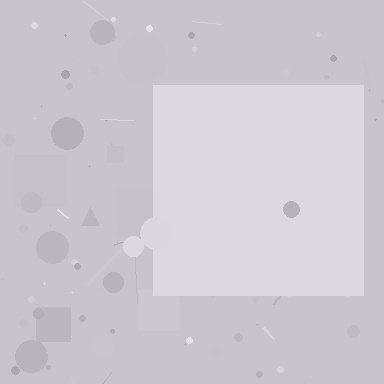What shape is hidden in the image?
A square is hidden in the image.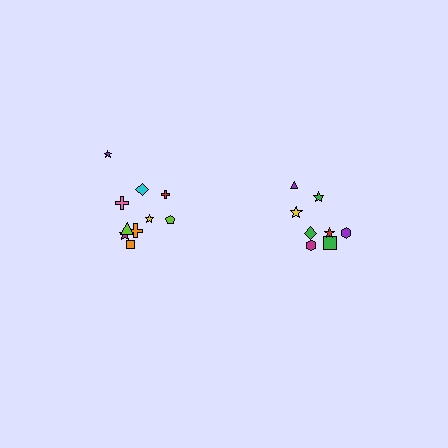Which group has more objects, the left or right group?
The left group.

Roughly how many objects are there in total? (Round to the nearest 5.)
Roughly 20 objects in total.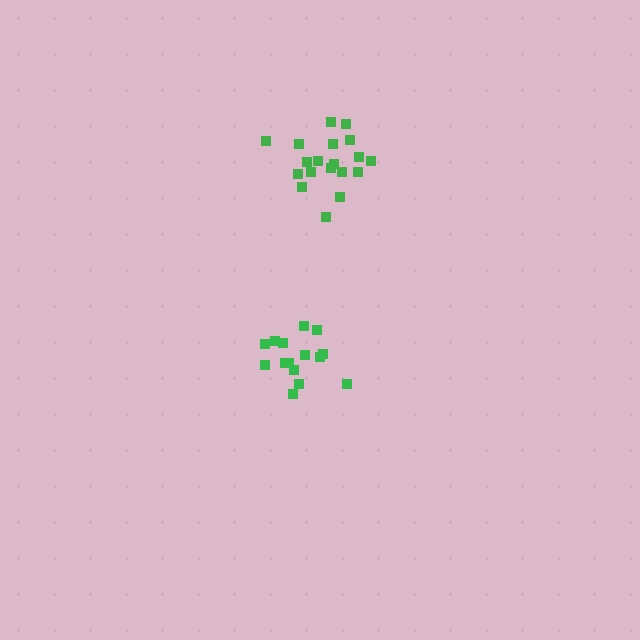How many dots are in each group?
Group 1: 15 dots, Group 2: 19 dots (34 total).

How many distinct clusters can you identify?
There are 2 distinct clusters.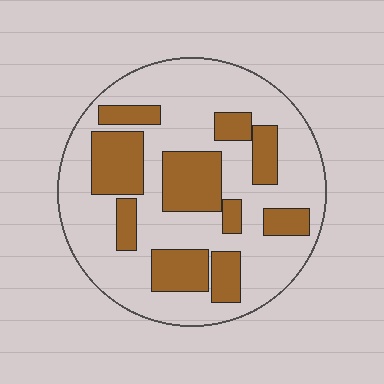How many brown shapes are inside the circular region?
10.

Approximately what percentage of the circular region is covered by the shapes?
Approximately 30%.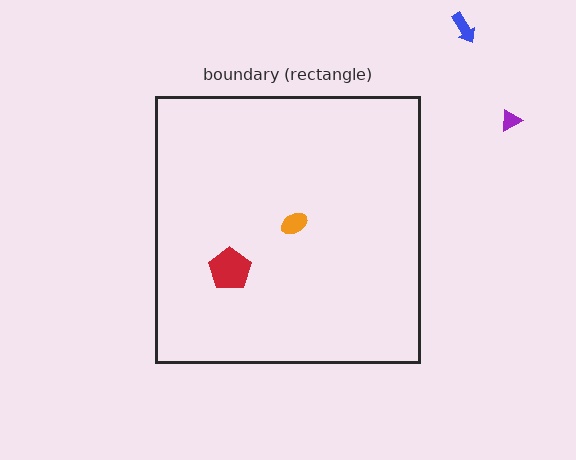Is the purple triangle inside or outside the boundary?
Outside.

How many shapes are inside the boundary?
2 inside, 2 outside.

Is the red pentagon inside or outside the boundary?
Inside.